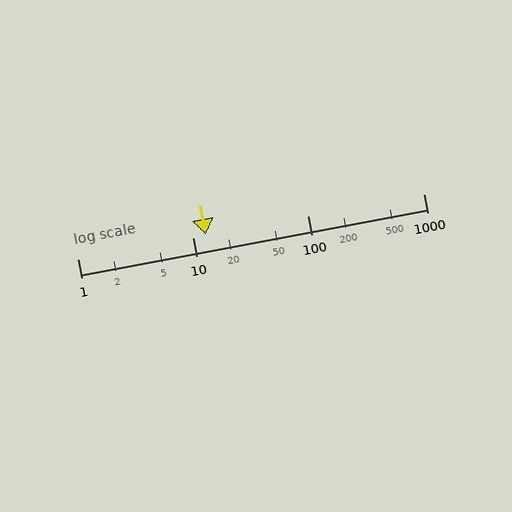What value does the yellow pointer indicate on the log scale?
The pointer indicates approximately 13.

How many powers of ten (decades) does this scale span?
The scale spans 3 decades, from 1 to 1000.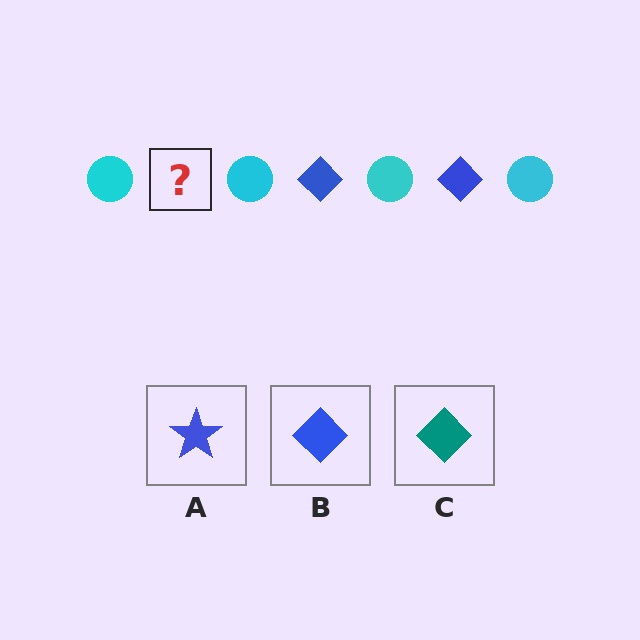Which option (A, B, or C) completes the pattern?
B.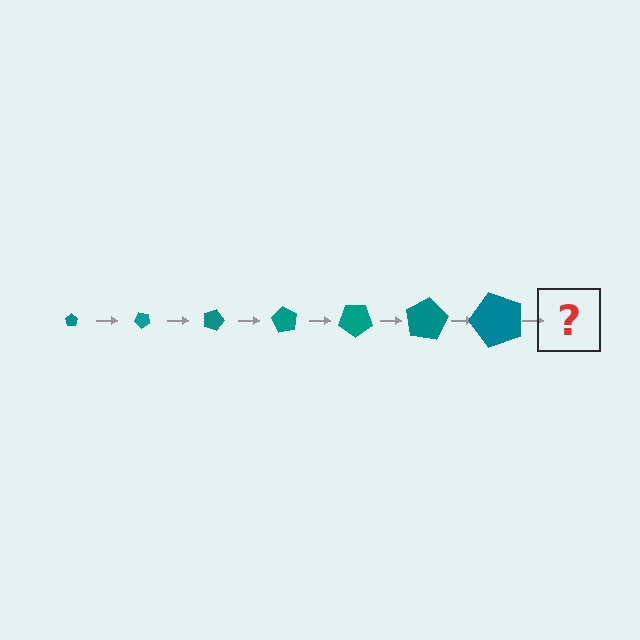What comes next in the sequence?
The next element should be a pentagon, larger than the previous one and rotated 315 degrees from the start.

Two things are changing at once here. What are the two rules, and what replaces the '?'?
The two rules are that the pentagon grows larger each step and it rotates 45 degrees each step. The '?' should be a pentagon, larger than the previous one and rotated 315 degrees from the start.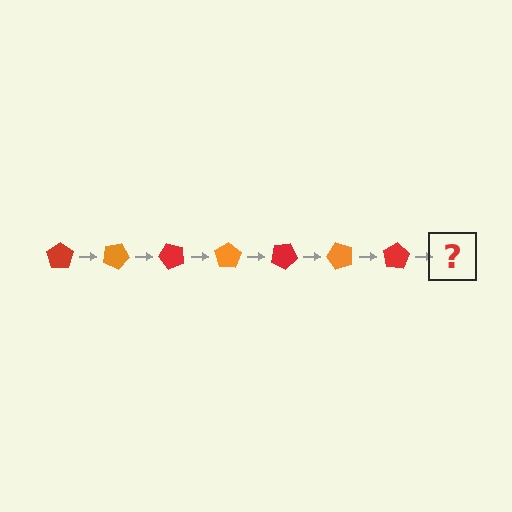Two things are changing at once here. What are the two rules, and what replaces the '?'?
The two rules are that it rotates 25 degrees each step and the color cycles through red and orange. The '?' should be an orange pentagon, rotated 175 degrees from the start.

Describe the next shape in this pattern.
It should be an orange pentagon, rotated 175 degrees from the start.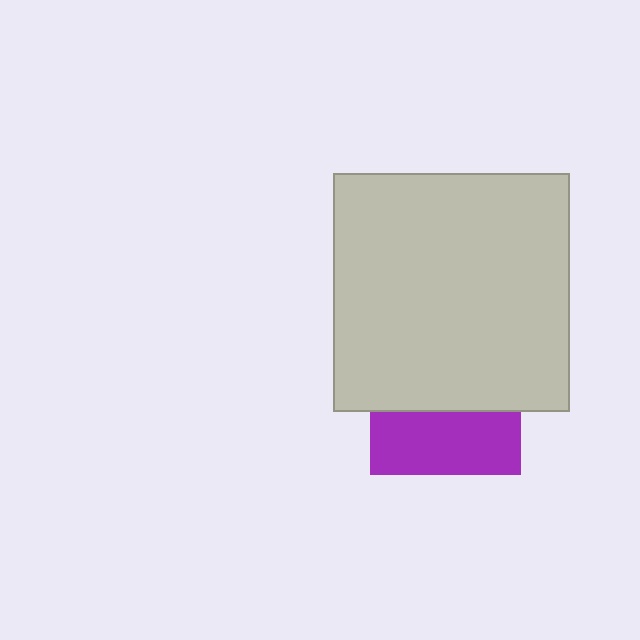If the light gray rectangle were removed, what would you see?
You would see the complete purple square.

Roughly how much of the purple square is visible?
A small part of it is visible (roughly 42%).